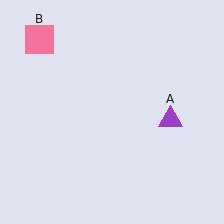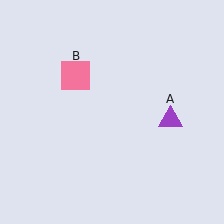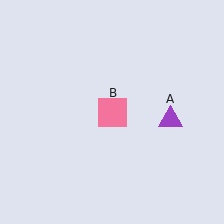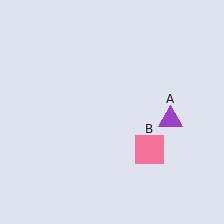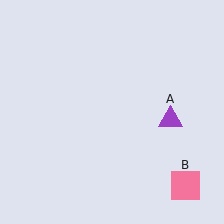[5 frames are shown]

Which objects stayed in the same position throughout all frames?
Purple triangle (object A) remained stationary.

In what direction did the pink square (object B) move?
The pink square (object B) moved down and to the right.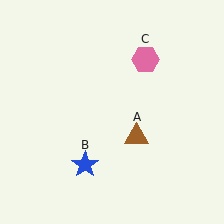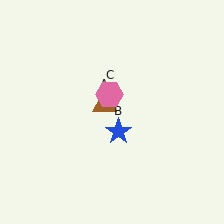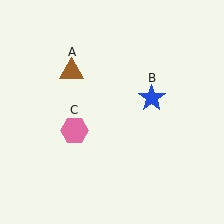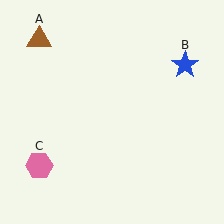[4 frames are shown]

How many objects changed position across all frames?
3 objects changed position: brown triangle (object A), blue star (object B), pink hexagon (object C).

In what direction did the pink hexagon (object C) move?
The pink hexagon (object C) moved down and to the left.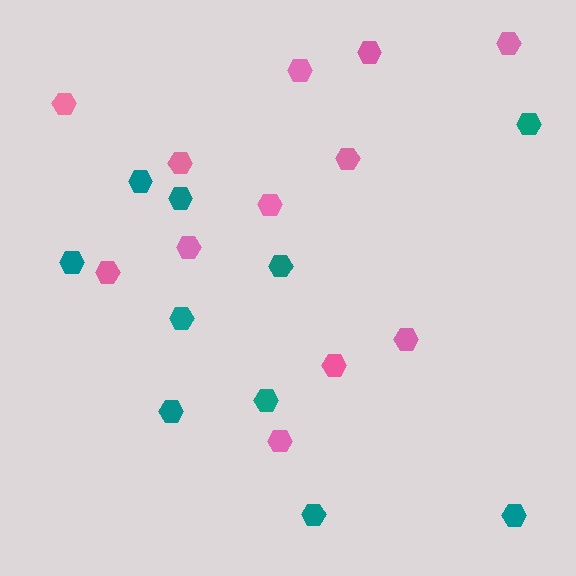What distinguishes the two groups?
There are 2 groups: one group of teal hexagons (10) and one group of pink hexagons (12).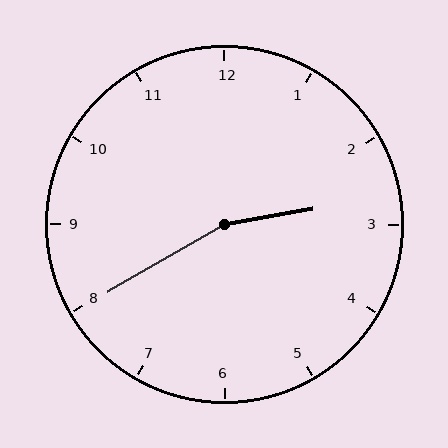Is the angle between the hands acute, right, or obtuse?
It is obtuse.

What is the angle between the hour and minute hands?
Approximately 160 degrees.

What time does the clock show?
2:40.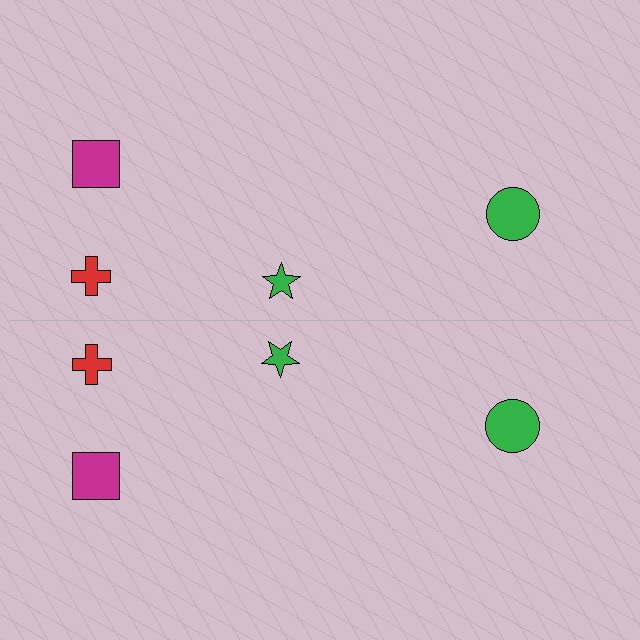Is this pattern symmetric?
Yes, this pattern has bilateral (reflection) symmetry.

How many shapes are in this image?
There are 8 shapes in this image.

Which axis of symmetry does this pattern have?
The pattern has a horizontal axis of symmetry running through the center of the image.